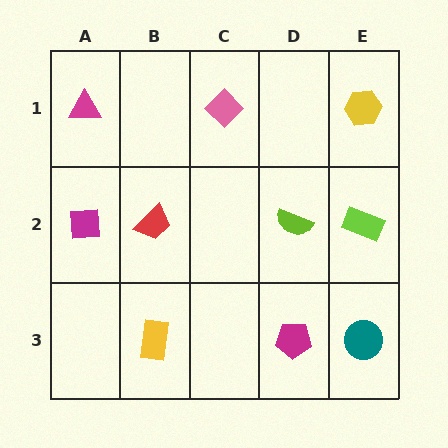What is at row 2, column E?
A lime rectangle.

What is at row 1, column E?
A yellow hexagon.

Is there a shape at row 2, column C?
No, that cell is empty.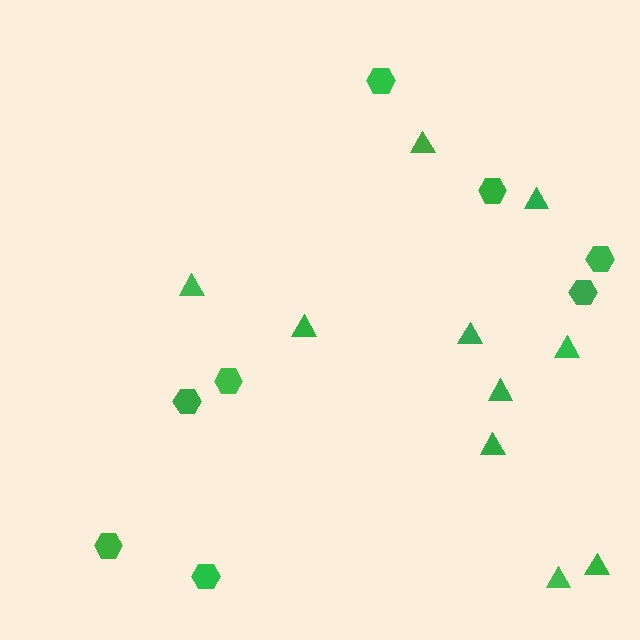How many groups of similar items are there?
There are 2 groups: one group of hexagons (8) and one group of triangles (10).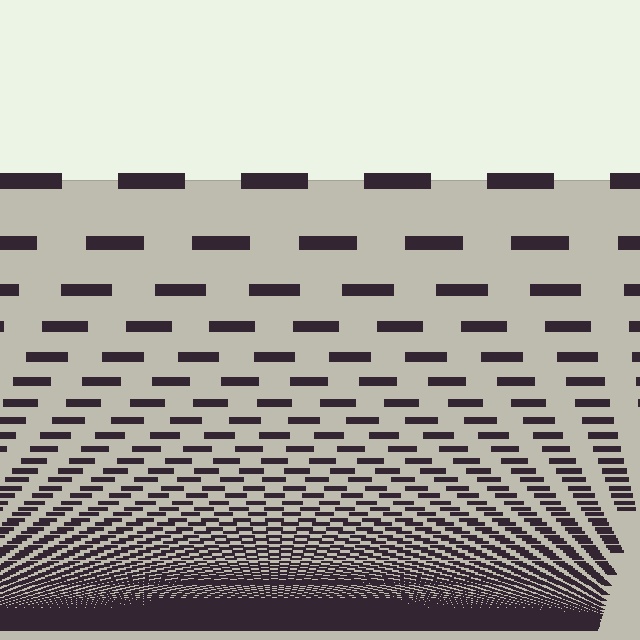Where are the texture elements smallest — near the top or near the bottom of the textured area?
Near the bottom.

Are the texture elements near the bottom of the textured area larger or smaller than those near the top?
Smaller. The gradient is inverted — elements near the bottom are smaller and denser.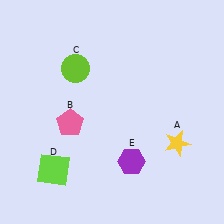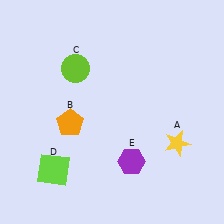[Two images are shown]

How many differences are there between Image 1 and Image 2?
There is 1 difference between the two images.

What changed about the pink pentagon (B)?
In Image 1, B is pink. In Image 2, it changed to orange.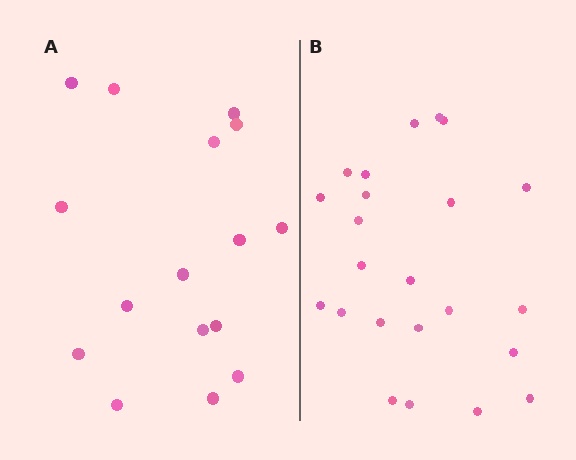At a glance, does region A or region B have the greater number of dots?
Region B (the right region) has more dots.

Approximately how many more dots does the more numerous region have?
Region B has roughly 8 or so more dots than region A.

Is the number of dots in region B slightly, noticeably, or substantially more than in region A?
Region B has noticeably more, but not dramatically so. The ratio is roughly 1.4 to 1.